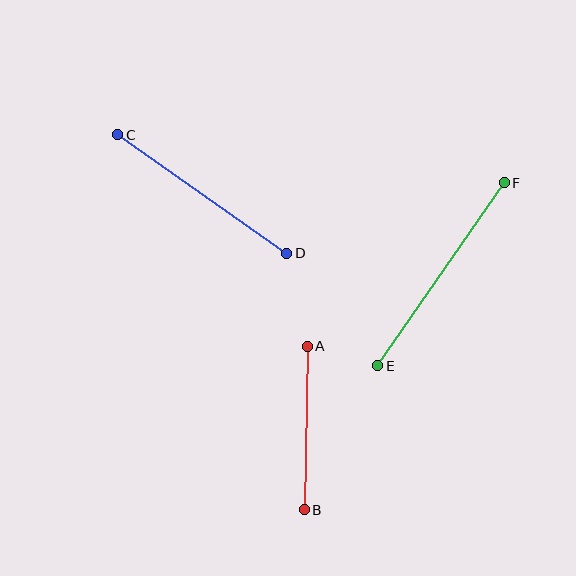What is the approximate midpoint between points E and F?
The midpoint is at approximately (441, 274) pixels.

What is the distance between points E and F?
The distance is approximately 222 pixels.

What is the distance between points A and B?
The distance is approximately 164 pixels.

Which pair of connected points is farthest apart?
Points E and F are farthest apart.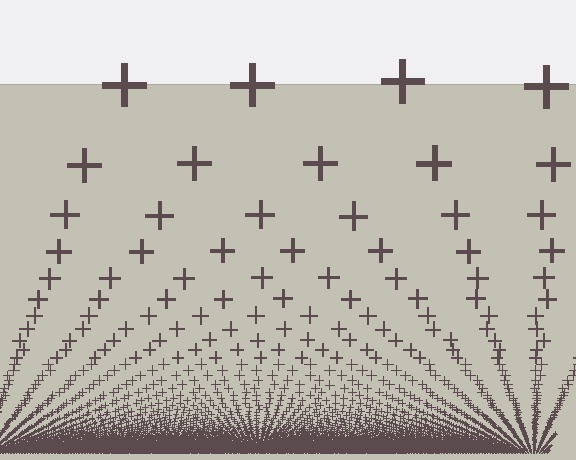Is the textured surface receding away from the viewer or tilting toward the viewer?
The surface appears to tilt toward the viewer. Texture elements get larger and sparser toward the top.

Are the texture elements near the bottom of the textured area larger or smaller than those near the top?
Smaller. The gradient is inverted — elements near the bottom are smaller and denser.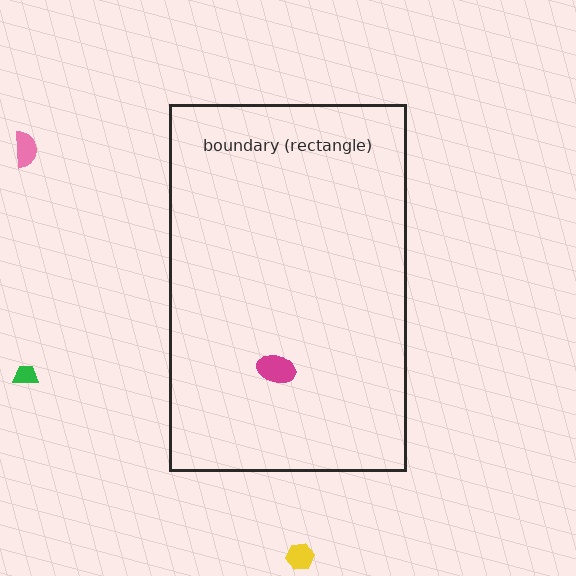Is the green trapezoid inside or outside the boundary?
Outside.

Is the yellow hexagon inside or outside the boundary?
Outside.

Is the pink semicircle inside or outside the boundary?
Outside.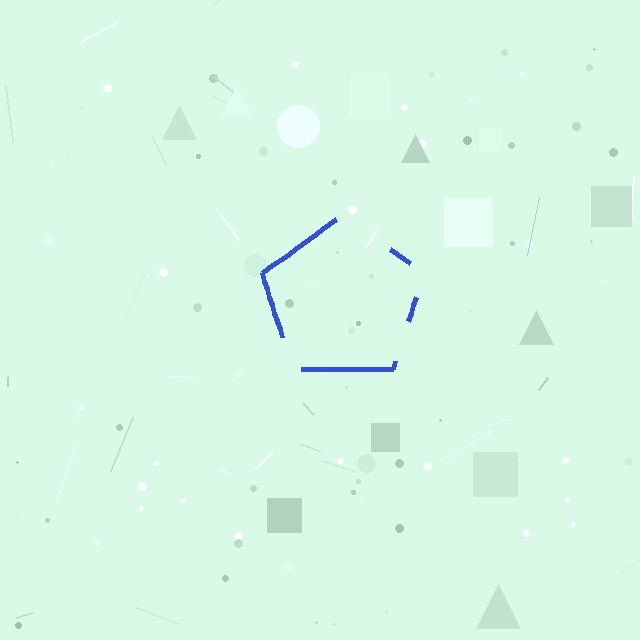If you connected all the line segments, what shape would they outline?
They would outline a pentagon.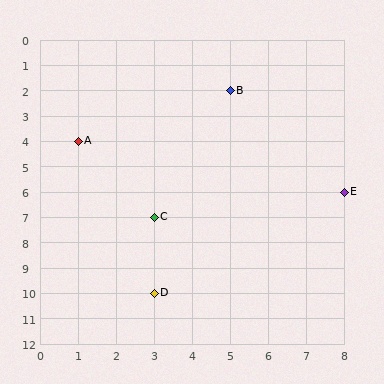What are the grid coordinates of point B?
Point B is at grid coordinates (5, 2).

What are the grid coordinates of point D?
Point D is at grid coordinates (3, 10).